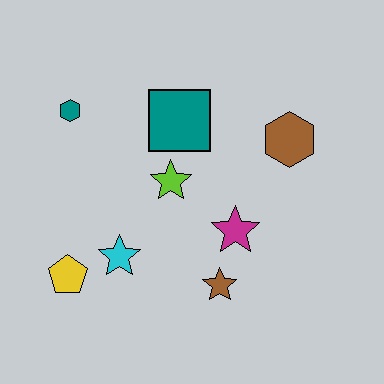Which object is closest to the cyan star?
The yellow pentagon is closest to the cyan star.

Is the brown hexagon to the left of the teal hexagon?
No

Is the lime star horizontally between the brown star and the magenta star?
No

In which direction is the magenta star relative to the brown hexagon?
The magenta star is below the brown hexagon.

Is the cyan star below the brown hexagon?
Yes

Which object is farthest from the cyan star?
The brown hexagon is farthest from the cyan star.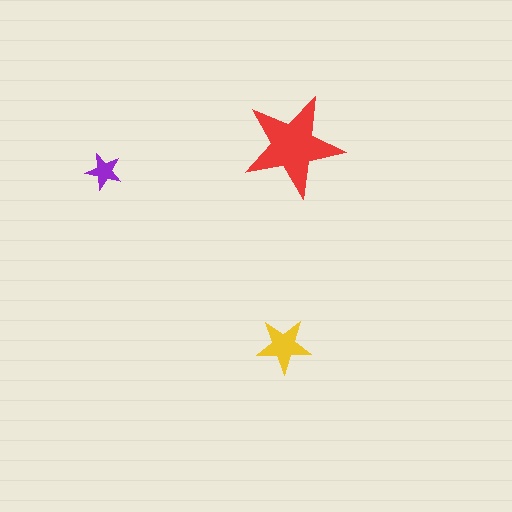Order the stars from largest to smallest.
the red one, the yellow one, the purple one.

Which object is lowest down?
The yellow star is bottommost.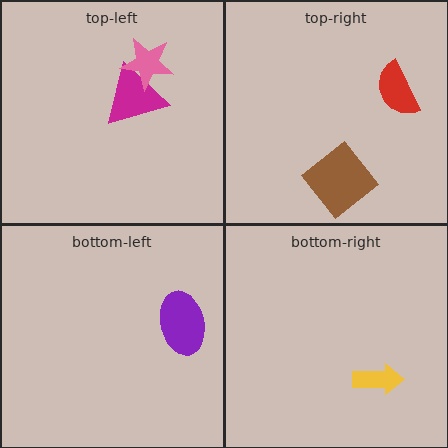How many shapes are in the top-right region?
2.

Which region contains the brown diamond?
The top-right region.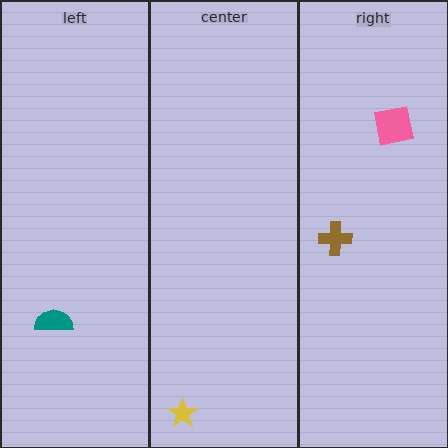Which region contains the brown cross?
The right region.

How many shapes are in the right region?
2.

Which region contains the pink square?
The right region.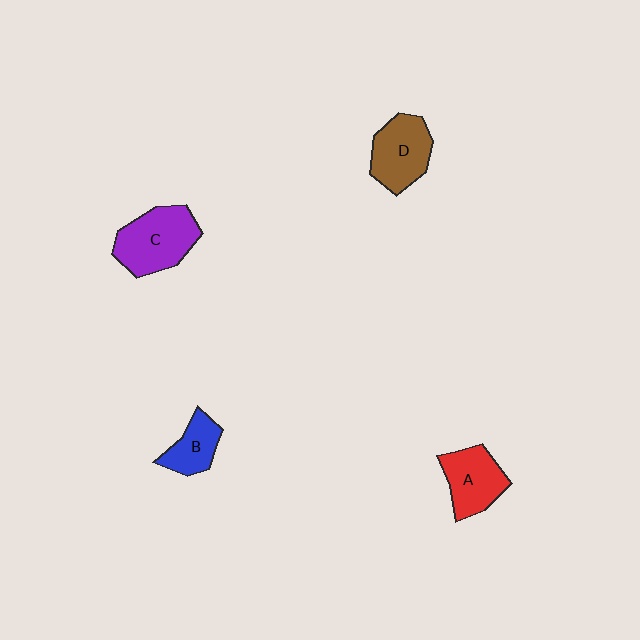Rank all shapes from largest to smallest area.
From largest to smallest: C (purple), D (brown), A (red), B (blue).